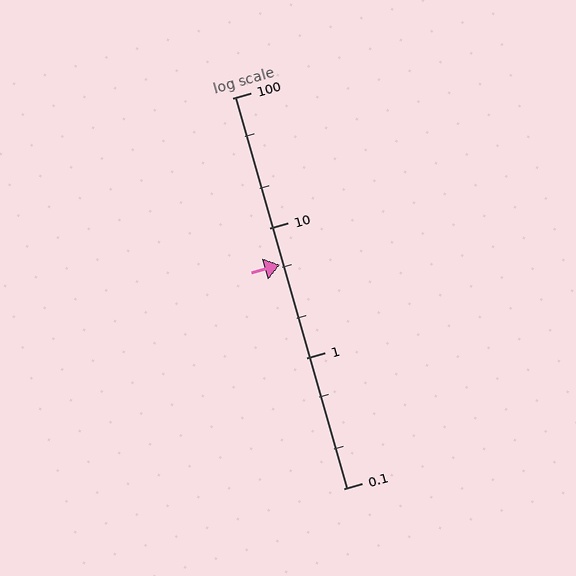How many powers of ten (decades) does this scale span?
The scale spans 3 decades, from 0.1 to 100.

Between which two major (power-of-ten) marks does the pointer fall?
The pointer is between 1 and 10.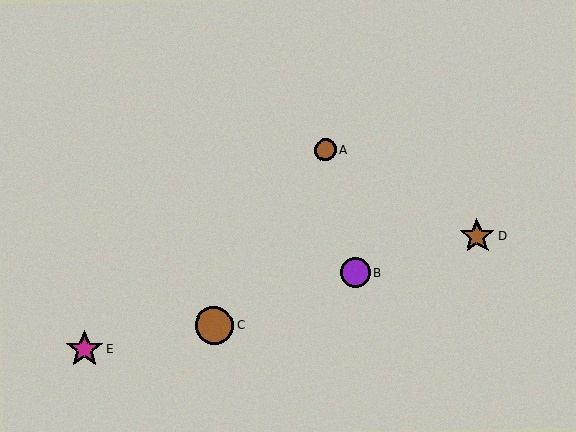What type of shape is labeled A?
Shape A is a brown circle.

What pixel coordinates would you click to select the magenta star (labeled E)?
Click at (85, 349) to select the magenta star E.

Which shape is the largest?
The brown circle (labeled C) is the largest.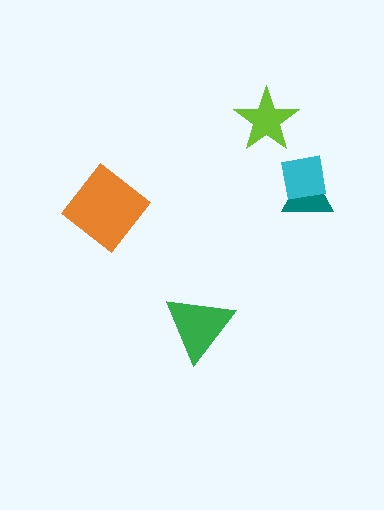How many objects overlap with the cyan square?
1 object overlaps with the cyan square.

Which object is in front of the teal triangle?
The cyan square is in front of the teal triangle.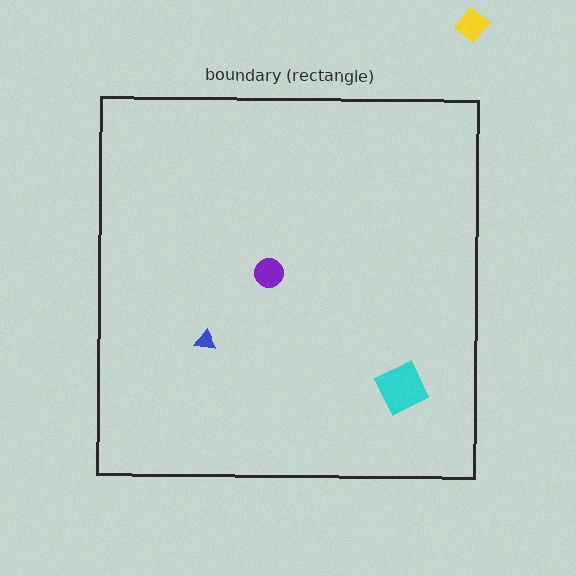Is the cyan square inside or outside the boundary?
Inside.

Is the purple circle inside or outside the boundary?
Inside.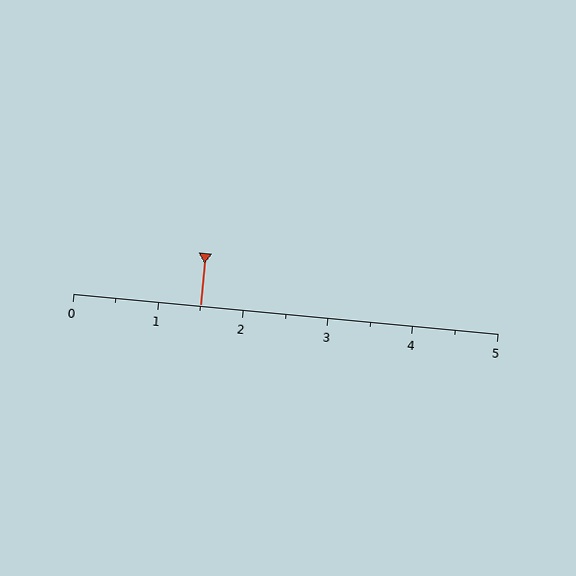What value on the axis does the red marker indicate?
The marker indicates approximately 1.5.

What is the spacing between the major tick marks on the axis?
The major ticks are spaced 1 apart.